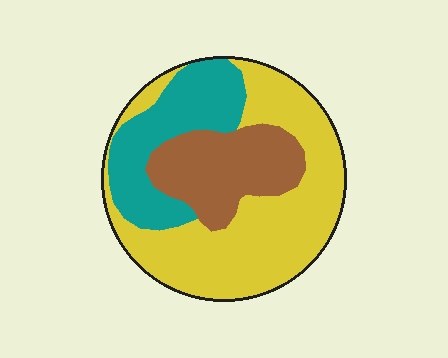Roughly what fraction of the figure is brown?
Brown covers roughly 25% of the figure.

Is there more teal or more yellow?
Yellow.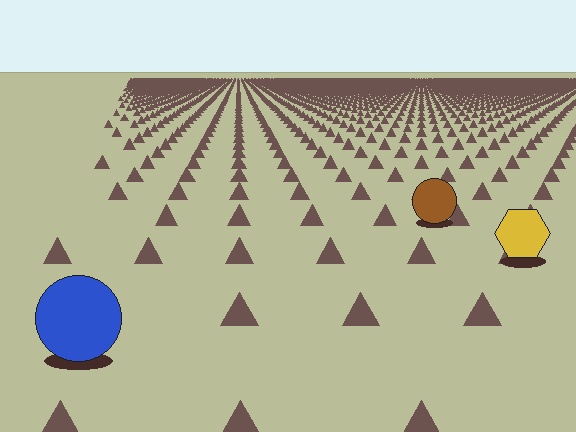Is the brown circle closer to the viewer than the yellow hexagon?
No. The yellow hexagon is closer — you can tell from the texture gradient: the ground texture is coarser near it.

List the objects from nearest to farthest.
From nearest to farthest: the blue circle, the yellow hexagon, the brown circle.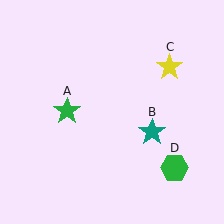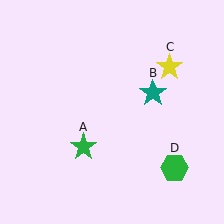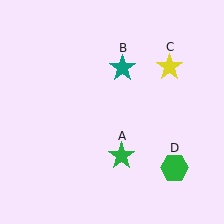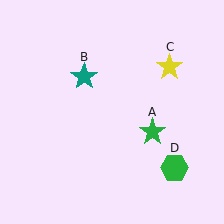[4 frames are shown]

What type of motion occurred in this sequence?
The green star (object A), teal star (object B) rotated counterclockwise around the center of the scene.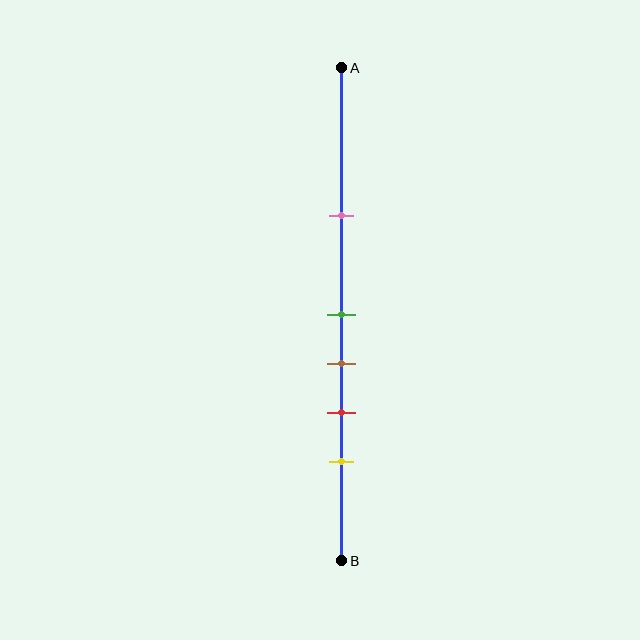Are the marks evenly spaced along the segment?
No, the marks are not evenly spaced.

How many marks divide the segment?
There are 5 marks dividing the segment.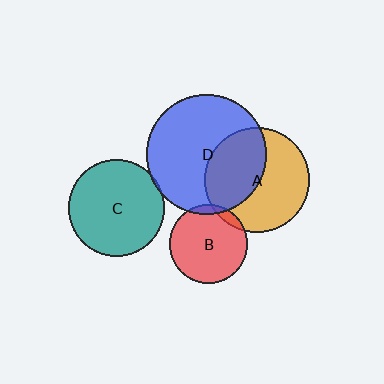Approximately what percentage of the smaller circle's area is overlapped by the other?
Approximately 45%.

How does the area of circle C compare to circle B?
Approximately 1.5 times.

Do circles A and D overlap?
Yes.